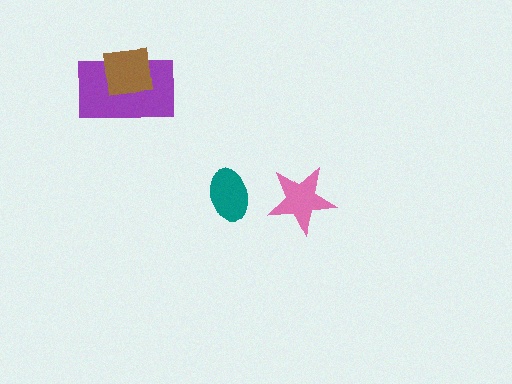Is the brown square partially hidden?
No, no other shape covers it.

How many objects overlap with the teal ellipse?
0 objects overlap with the teal ellipse.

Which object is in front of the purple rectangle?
The brown square is in front of the purple rectangle.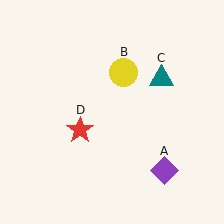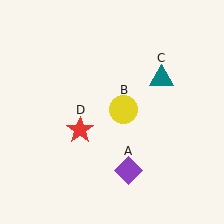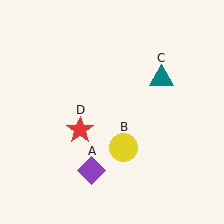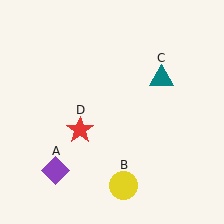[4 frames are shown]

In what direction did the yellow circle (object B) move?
The yellow circle (object B) moved down.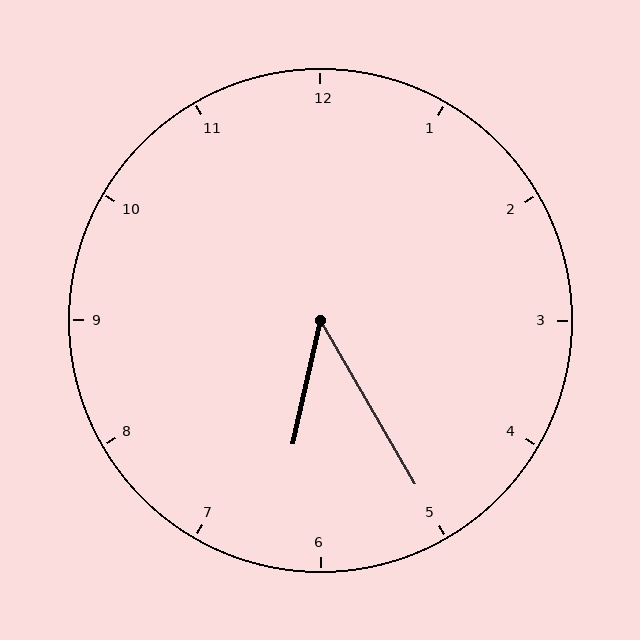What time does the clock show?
6:25.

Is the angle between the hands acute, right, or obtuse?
It is acute.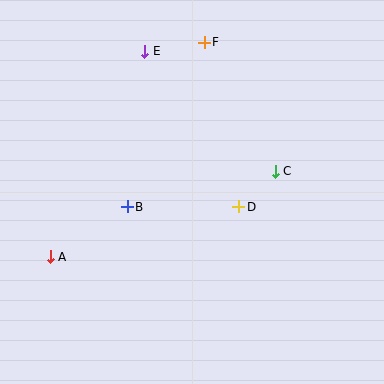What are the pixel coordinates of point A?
Point A is at (50, 257).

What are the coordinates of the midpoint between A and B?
The midpoint between A and B is at (89, 232).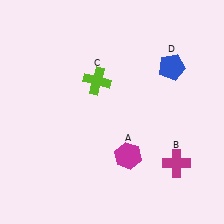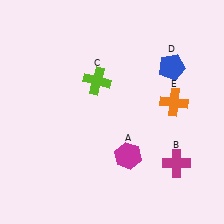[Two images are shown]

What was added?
An orange cross (E) was added in Image 2.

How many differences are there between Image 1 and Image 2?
There is 1 difference between the two images.